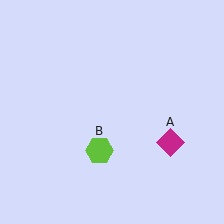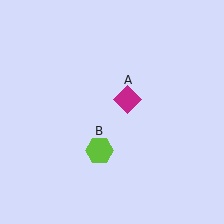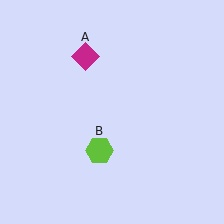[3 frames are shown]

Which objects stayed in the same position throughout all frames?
Lime hexagon (object B) remained stationary.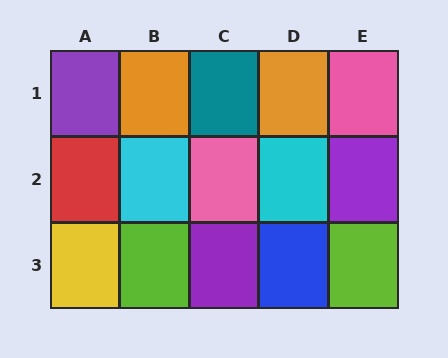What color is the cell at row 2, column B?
Cyan.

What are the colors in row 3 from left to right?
Yellow, lime, purple, blue, lime.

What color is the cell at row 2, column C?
Pink.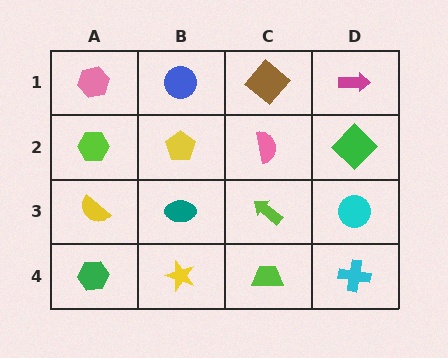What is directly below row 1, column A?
A lime hexagon.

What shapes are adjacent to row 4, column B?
A teal ellipse (row 3, column B), a green hexagon (row 4, column A), a lime trapezoid (row 4, column C).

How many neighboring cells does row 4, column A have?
2.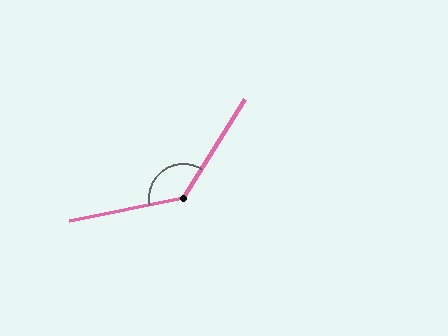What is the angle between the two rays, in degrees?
Approximately 134 degrees.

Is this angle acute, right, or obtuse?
It is obtuse.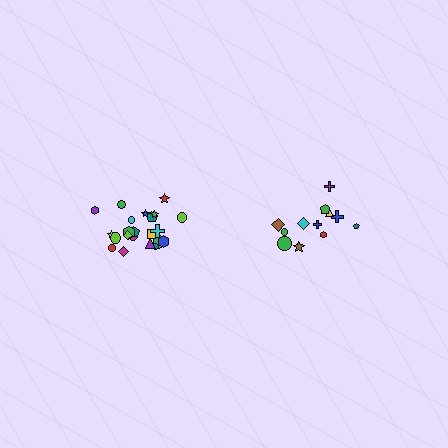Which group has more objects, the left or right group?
The left group.